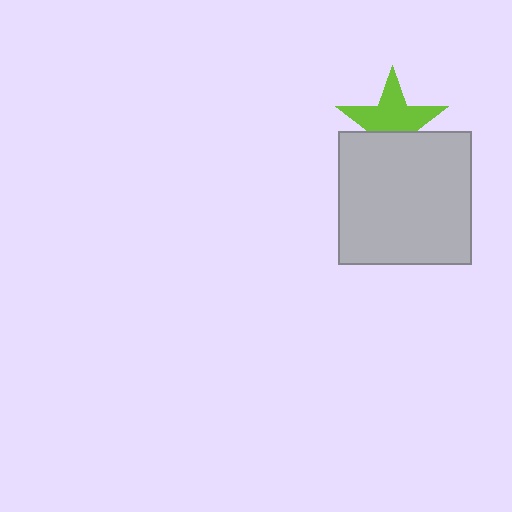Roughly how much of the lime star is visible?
About half of it is visible (roughly 63%).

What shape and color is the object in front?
The object in front is a light gray square.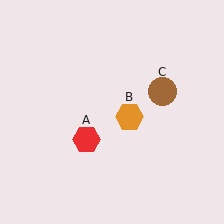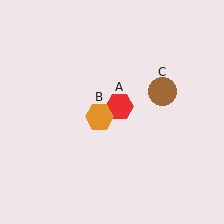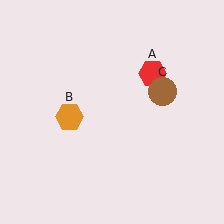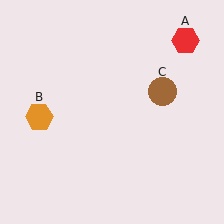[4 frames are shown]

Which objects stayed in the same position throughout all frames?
Brown circle (object C) remained stationary.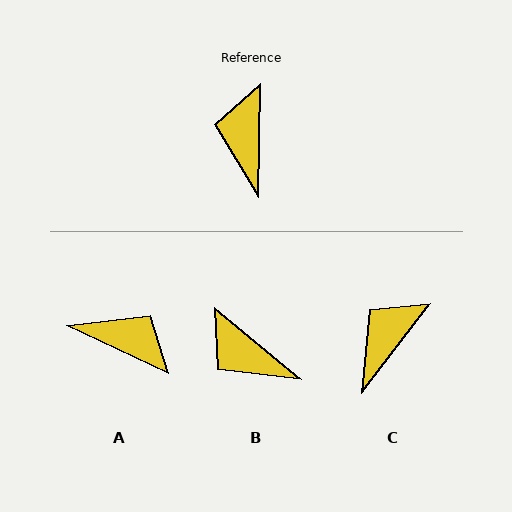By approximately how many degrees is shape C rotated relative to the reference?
Approximately 36 degrees clockwise.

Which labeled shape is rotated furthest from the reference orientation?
A, about 114 degrees away.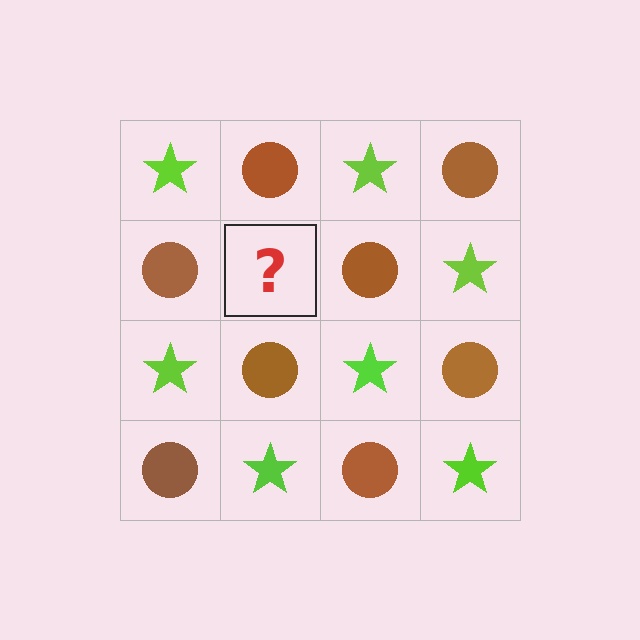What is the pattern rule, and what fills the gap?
The rule is that it alternates lime star and brown circle in a checkerboard pattern. The gap should be filled with a lime star.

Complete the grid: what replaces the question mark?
The question mark should be replaced with a lime star.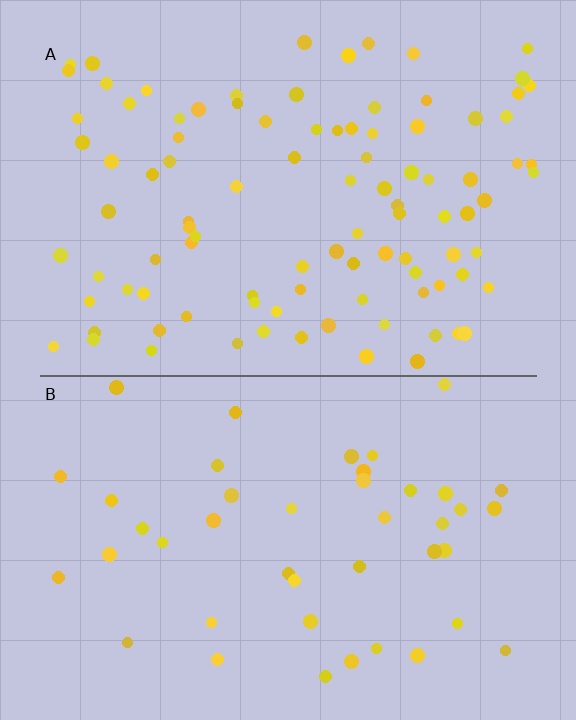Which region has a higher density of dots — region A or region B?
A (the top).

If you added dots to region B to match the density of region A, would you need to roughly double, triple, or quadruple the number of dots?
Approximately double.